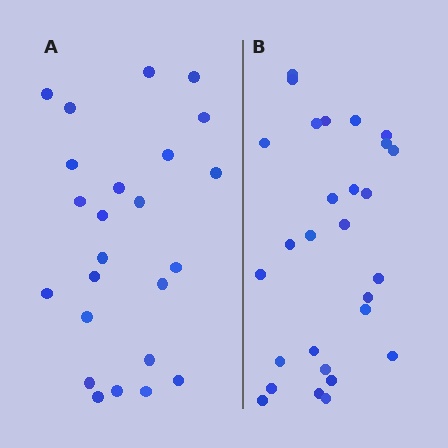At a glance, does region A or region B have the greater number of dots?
Region B (the right region) has more dots.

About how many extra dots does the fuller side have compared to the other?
Region B has about 4 more dots than region A.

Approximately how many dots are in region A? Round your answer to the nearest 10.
About 20 dots. (The exact count is 24, which rounds to 20.)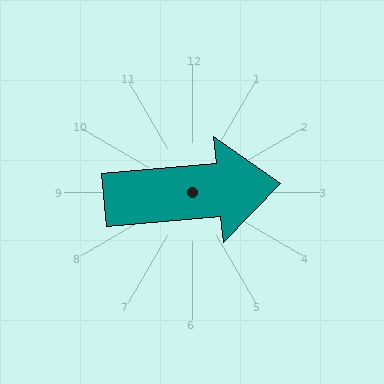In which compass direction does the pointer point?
East.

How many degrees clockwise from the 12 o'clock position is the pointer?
Approximately 85 degrees.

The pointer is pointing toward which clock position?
Roughly 3 o'clock.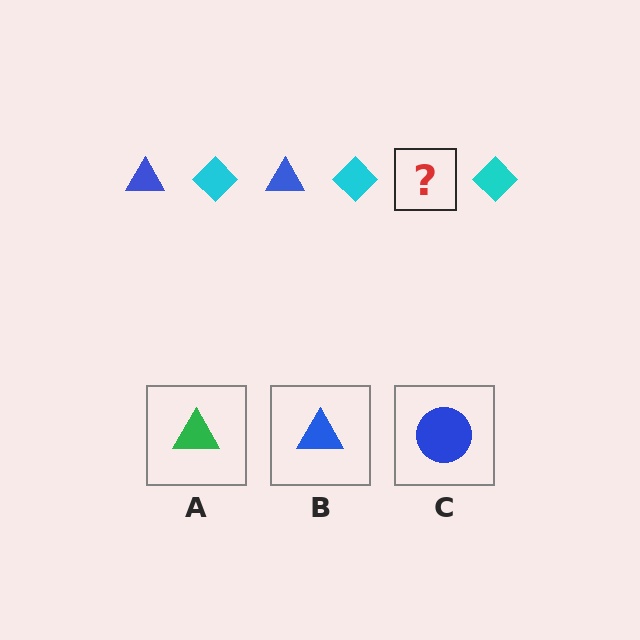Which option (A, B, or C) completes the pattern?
B.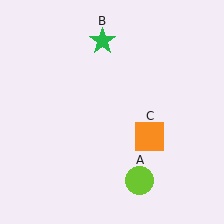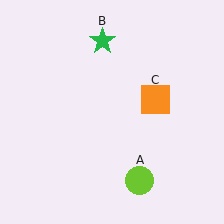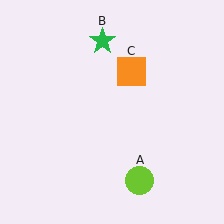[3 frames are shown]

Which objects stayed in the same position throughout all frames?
Lime circle (object A) and green star (object B) remained stationary.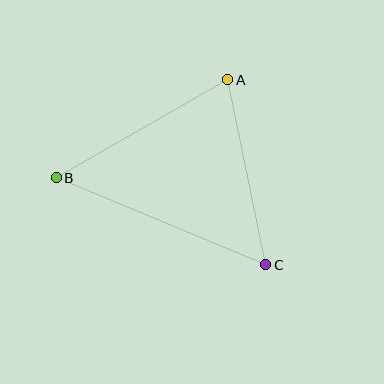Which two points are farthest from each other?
Points B and C are farthest from each other.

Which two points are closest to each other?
Points A and C are closest to each other.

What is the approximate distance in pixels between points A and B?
The distance between A and B is approximately 197 pixels.